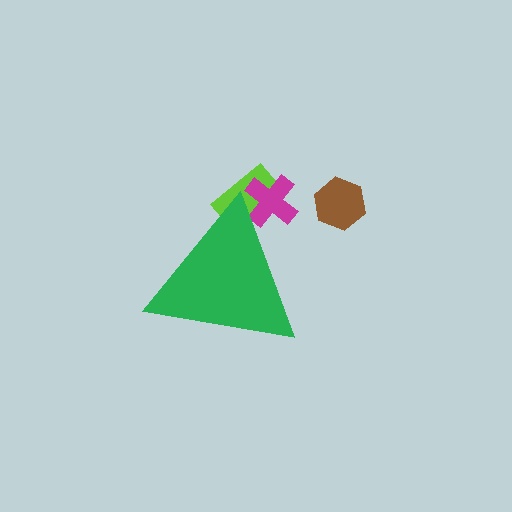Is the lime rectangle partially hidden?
Yes, the lime rectangle is partially hidden behind the green triangle.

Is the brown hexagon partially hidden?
No, the brown hexagon is fully visible.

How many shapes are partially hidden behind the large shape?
2 shapes are partially hidden.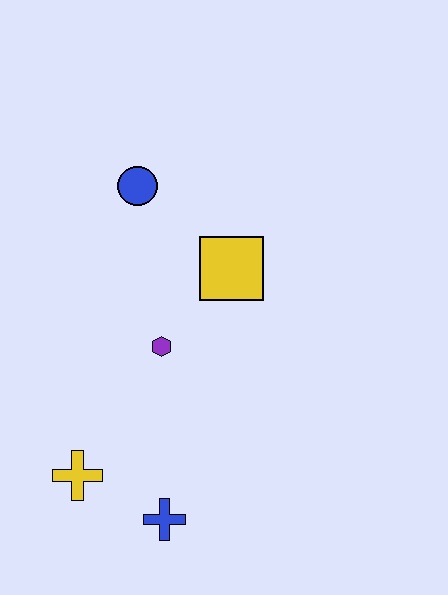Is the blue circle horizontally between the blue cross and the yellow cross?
Yes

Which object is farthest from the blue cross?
The blue circle is farthest from the blue cross.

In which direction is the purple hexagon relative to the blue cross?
The purple hexagon is above the blue cross.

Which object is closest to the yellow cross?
The blue cross is closest to the yellow cross.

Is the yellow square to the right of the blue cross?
Yes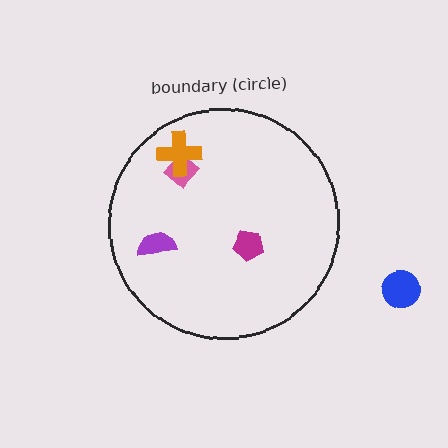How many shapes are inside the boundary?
4 inside, 1 outside.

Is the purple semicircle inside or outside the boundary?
Inside.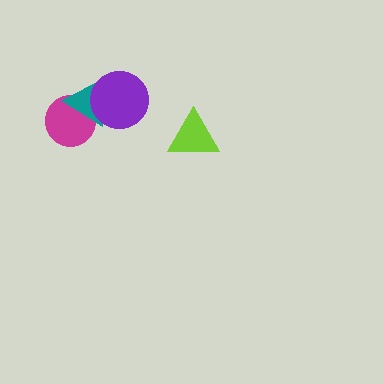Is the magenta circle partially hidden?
Yes, it is partially covered by another shape.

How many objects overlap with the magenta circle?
1 object overlaps with the magenta circle.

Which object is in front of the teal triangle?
The purple circle is in front of the teal triangle.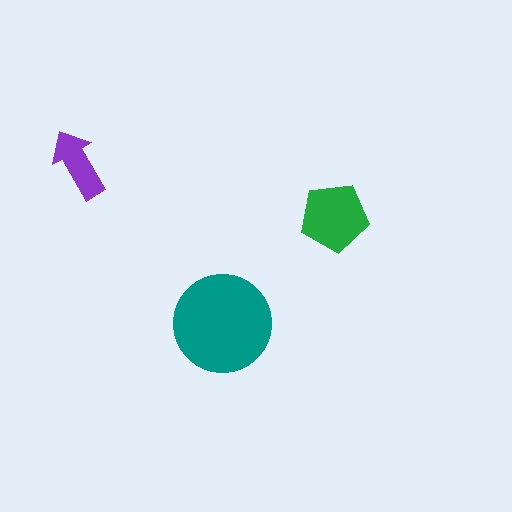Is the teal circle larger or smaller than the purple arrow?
Larger.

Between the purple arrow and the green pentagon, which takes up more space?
The green pentagon.